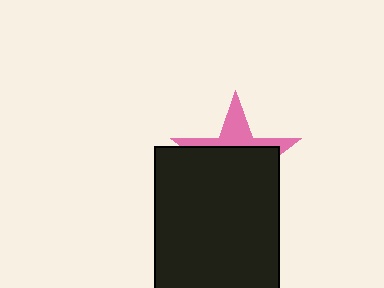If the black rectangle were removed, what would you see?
You would see the complete pink star.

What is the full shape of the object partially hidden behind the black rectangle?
The partially hidden object is a pink star.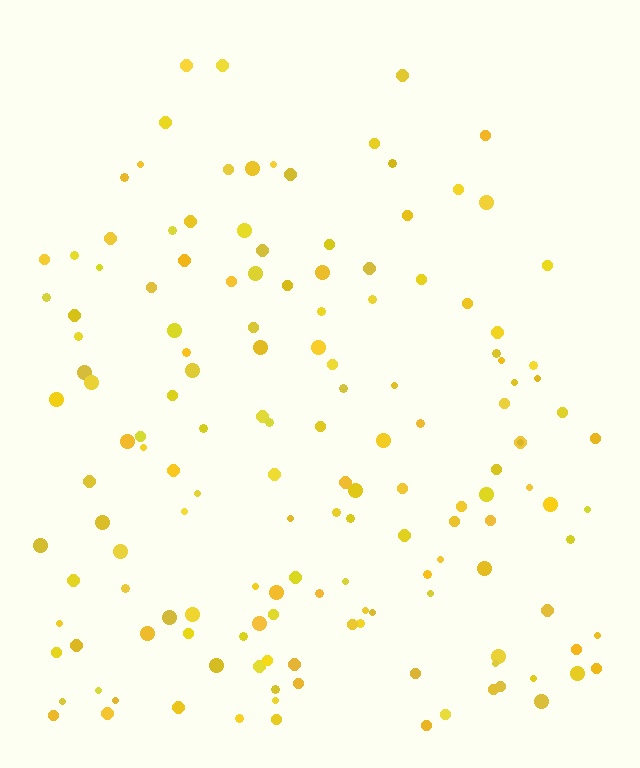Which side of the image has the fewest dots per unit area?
The top.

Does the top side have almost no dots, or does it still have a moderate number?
Still a moderate number, just noticeably fewer than the bottom.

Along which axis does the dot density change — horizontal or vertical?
Vertical.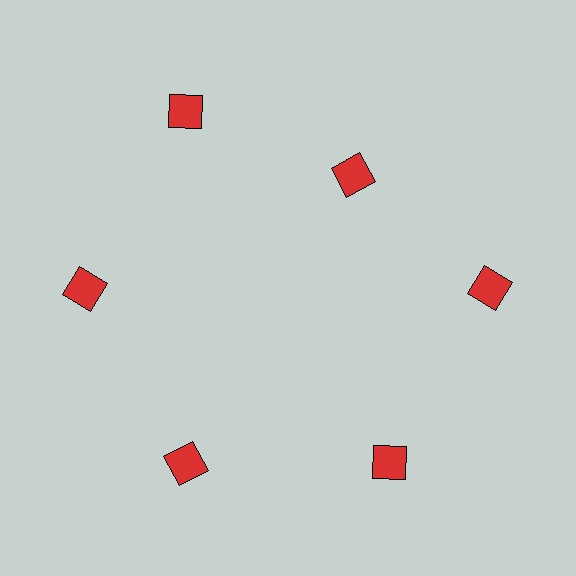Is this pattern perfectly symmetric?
No. The 6 red diamonds are arranged in a ring, but one element near the 1 o'clock position is pulled inward toward the center, breaking the 6-fold rotational symmetry.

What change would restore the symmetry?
The symmetry would be restored by moving it outward, back onto the ring so that all 6 diamonds sit at equal angles and equal distance from the center.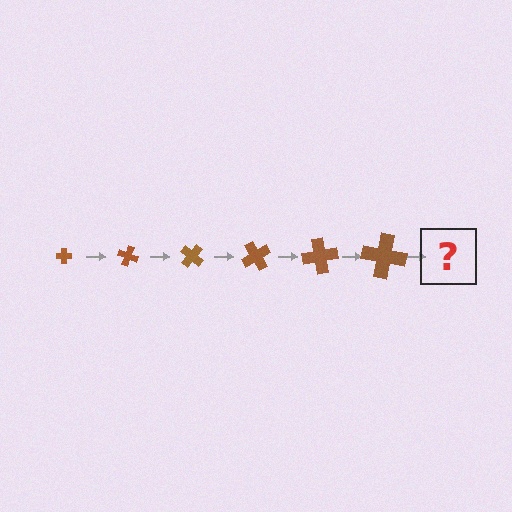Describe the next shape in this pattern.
It should be a cross, larger than the previous one and rotated 120 degrees from the start.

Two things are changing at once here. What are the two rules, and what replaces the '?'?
The two rules are that the cross grows larger each step and it rotates 20 degrees each step. The '?' should be a cross, larger than the previous one and rotated 120 degrees from the start.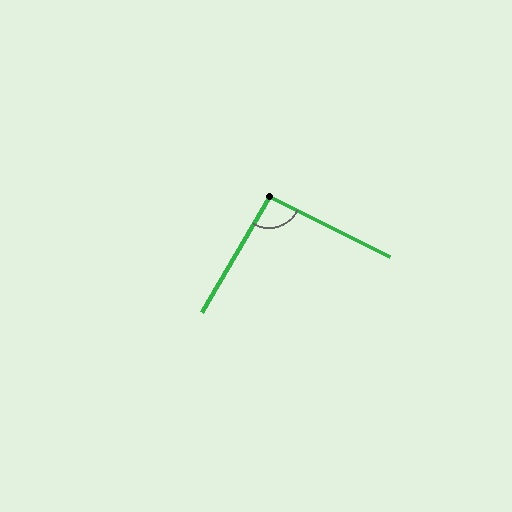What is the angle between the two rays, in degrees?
Approximately 93 degrees.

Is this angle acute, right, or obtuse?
It is approximately a right angle.